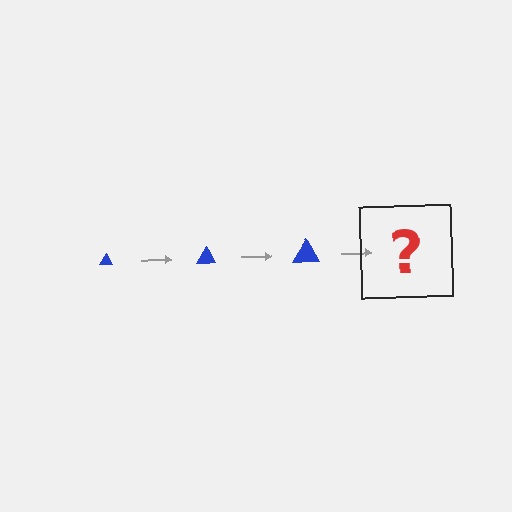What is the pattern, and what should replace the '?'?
The pattern is that the triangle gets progressively larger each step. The '?' should be a blue triangle, larger than the previous one.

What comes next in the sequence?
The next element should be a blue triangle, larger than the previous one.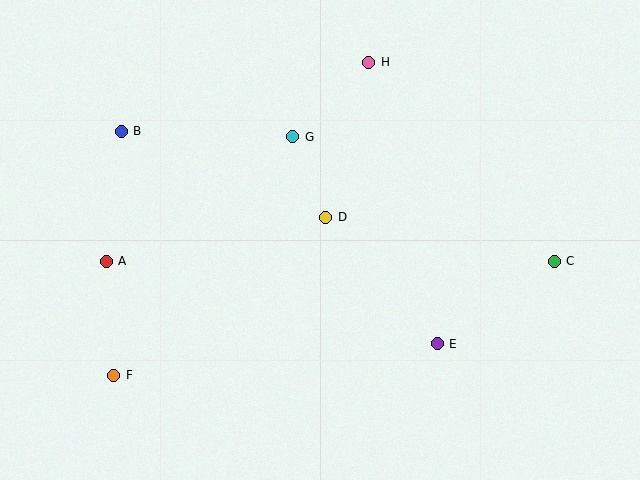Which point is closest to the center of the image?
Point D at (326, 217) is closest to the center.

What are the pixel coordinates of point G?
Point G is at (293, 137).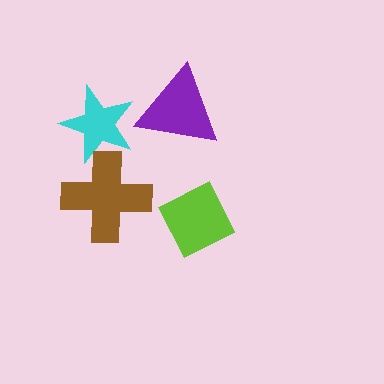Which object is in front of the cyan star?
The brown cross is in front of the cyan star.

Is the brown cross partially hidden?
No, no other shape covers it.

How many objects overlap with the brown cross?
1 object overlaps with the brown cross.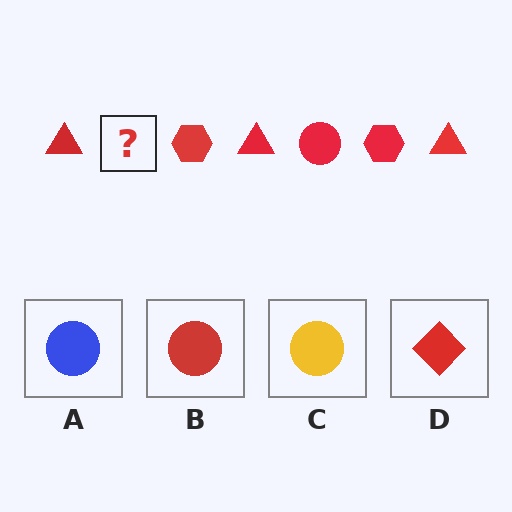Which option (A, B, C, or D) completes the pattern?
B.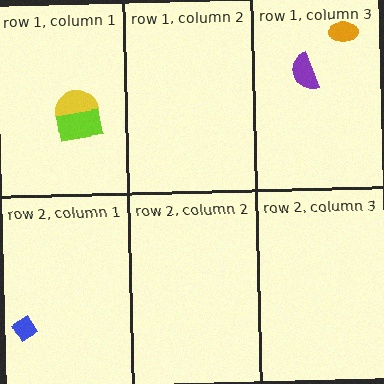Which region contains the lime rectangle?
The row 1, column 1 region.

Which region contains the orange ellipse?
The row 1, column 3 region.